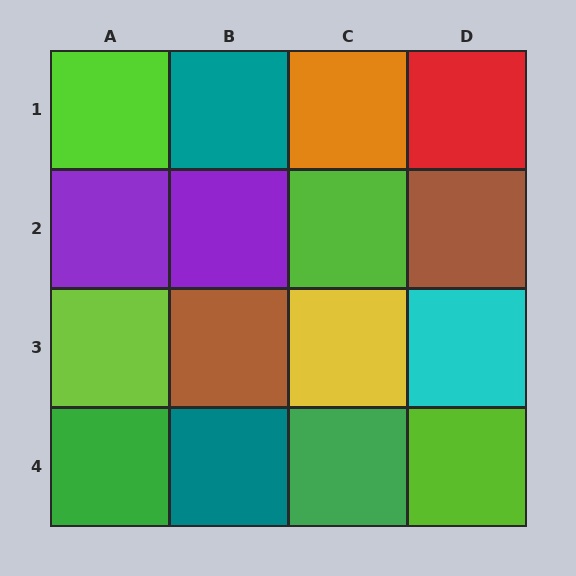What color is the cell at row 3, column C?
Yellow.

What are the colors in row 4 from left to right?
Green, teal, green, lime.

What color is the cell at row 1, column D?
Red.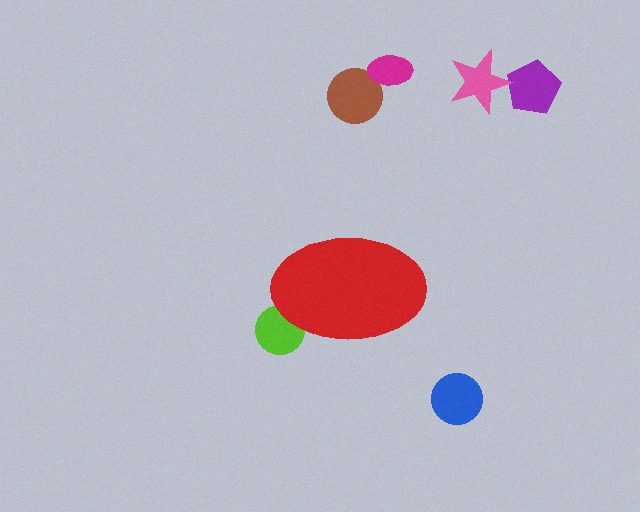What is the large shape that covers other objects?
A red ellipse.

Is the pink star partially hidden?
No, the pink star is fully visible.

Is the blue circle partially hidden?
No, the blue circle is fully visible.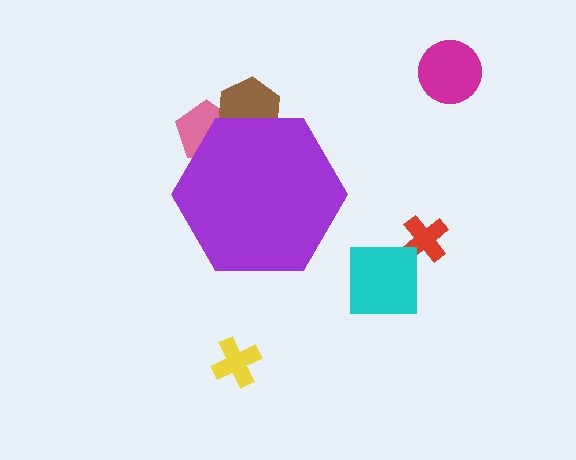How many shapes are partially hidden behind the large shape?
2 shapes are partially hidden.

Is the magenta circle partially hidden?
No, the magenta circle is fully visible.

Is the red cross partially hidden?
No, the red cross is fully visible.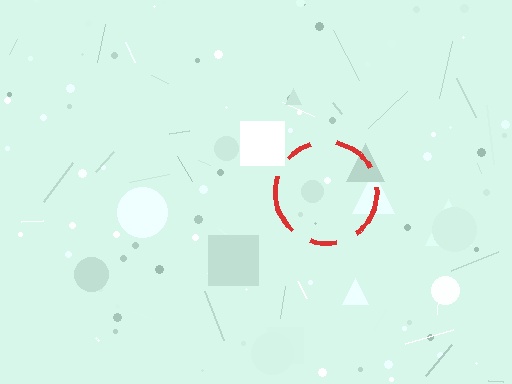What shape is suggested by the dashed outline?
The dashed outline suggests a circle.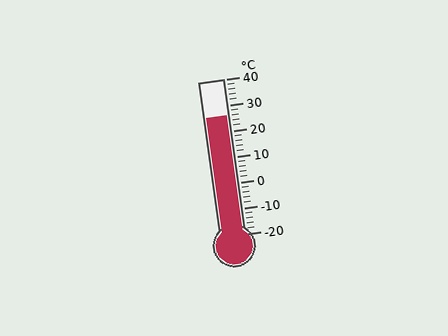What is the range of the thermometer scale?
The thermometer scale ranges from -20°C to 40°C.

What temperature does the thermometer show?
The thermometer shows approximately 26°C.